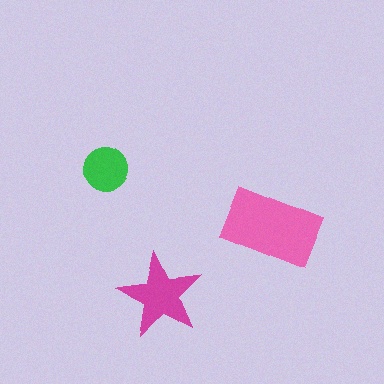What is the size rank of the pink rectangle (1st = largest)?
1st.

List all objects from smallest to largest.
The green circle, the magenta star, the pink rectangle.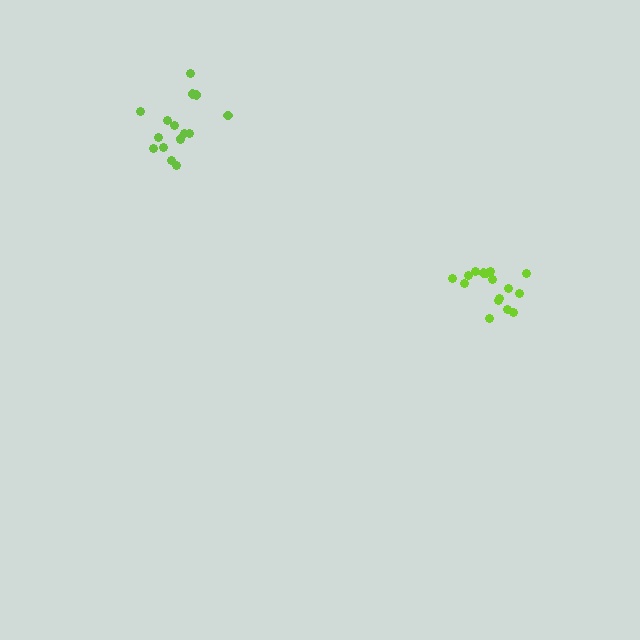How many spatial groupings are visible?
There are 2 spatial groupings.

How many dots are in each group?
Group 1: 16 dots, Group 2: 16 dots (32 total).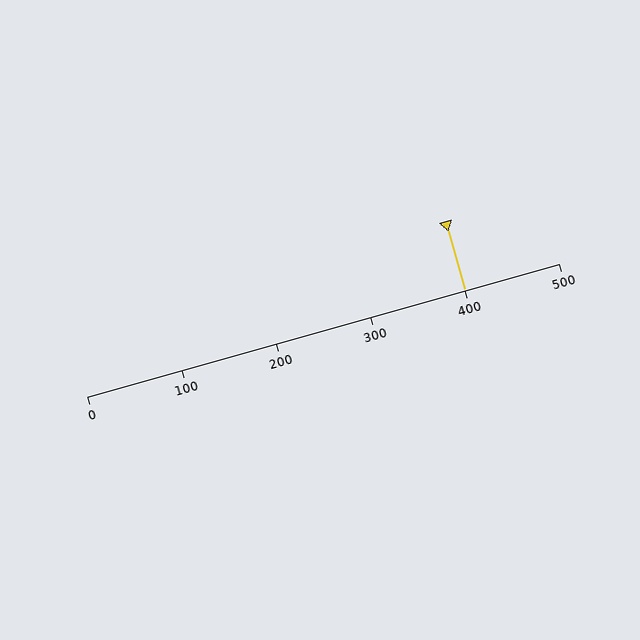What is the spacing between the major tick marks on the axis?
The major ticks are spaced 100 apart.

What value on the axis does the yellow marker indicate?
The marker indicates approximately 400.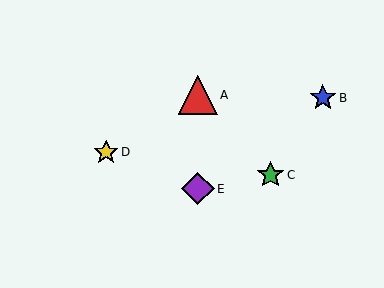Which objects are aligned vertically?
Objects A, E are aligned vertically.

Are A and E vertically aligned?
Yes, both are at x≈198.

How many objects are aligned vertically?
2 objects (A, E) are aligned vertically.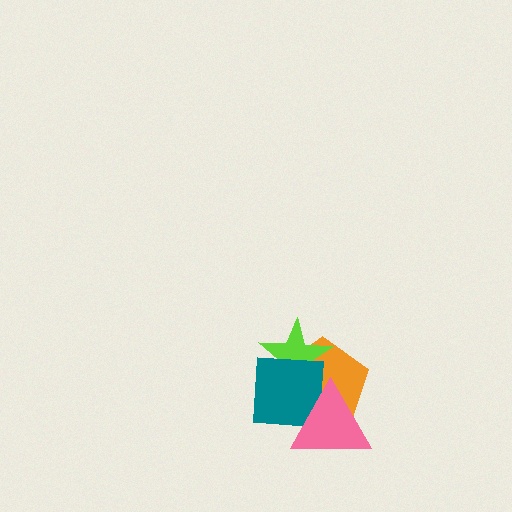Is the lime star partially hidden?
Yes, it is partially covered by another shape.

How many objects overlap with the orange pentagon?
3 objects overlap with the orange pentagon.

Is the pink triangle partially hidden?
No, no other shape covers it.